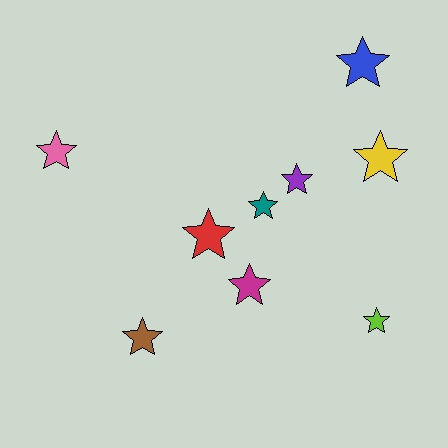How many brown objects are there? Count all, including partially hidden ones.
There is 1 brown object.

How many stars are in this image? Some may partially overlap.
There are 9 stars.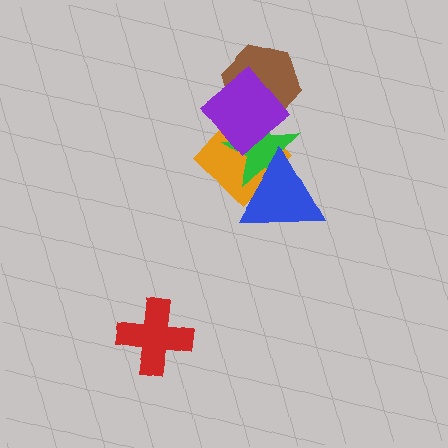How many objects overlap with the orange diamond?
4 objects overlap with the orange diamond.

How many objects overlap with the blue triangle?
2 objects overlap with the blue triangle.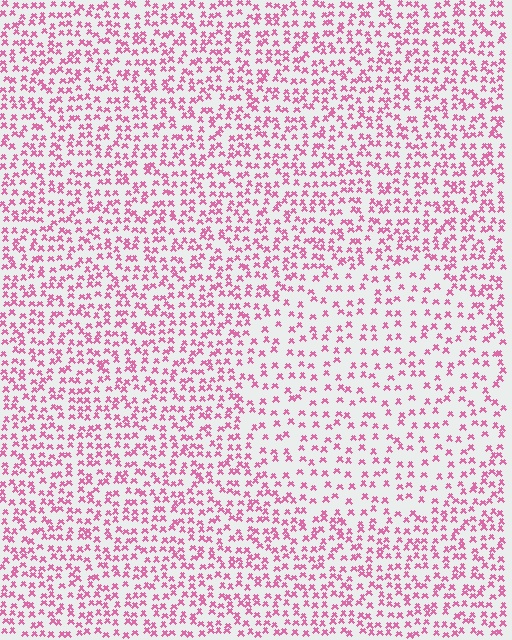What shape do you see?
I see a circle.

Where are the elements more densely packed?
The elements are more densely packed outside the circle boundary.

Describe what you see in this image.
The image contains small pink elements arranged at two different densities. A circle-shaped region is visible where the elements are less densely packed than the surrounding area.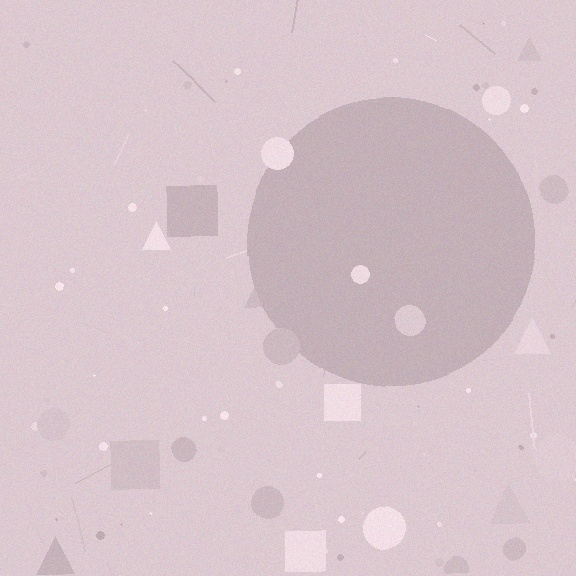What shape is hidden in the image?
A circle is hidden in the image.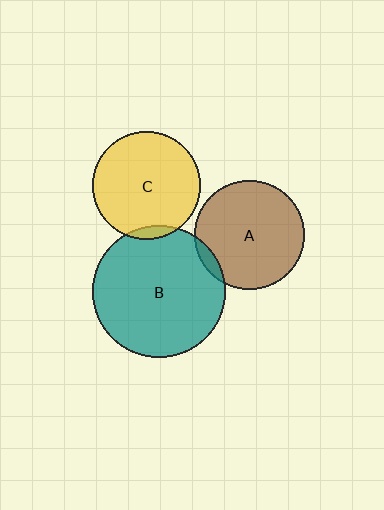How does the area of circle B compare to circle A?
Approximately 1.5 times.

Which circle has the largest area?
Circle B (teal).